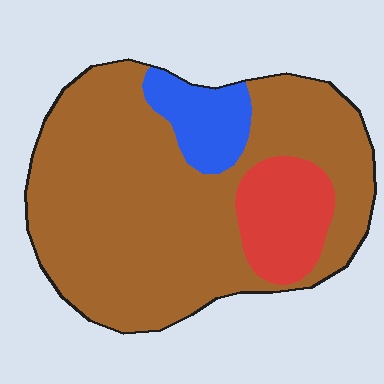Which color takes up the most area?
Brown, at roughly 75%.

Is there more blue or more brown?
Brown.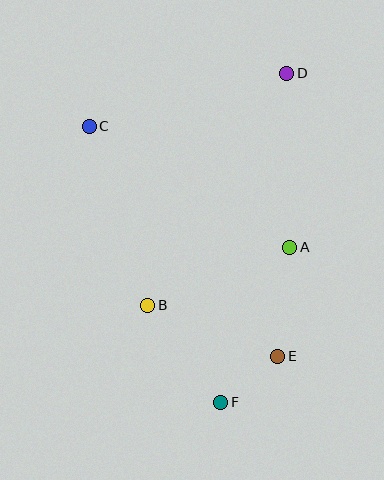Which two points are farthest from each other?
Points D and F are farthest from each other.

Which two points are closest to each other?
Points E and F are closest to each other.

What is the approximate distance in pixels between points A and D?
The distance between A and D is approximately 174 pixels.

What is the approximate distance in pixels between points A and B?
The distance between A and B is approximately 153 pixels.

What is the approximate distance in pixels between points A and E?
The distance between A and E is approximately 109 pixels.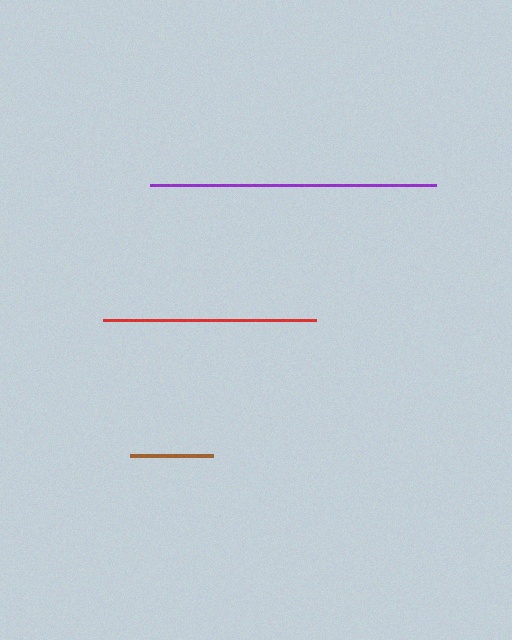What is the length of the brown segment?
The brown segment is approximately 82 pixels long.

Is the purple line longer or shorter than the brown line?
The purple line is longer than the brown line.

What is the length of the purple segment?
The purple segment is approximately 286 pixels long.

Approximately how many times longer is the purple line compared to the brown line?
The purple line is approximately 3.5 times the length of the brown line.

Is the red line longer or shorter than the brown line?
The red line is longer than the brown line.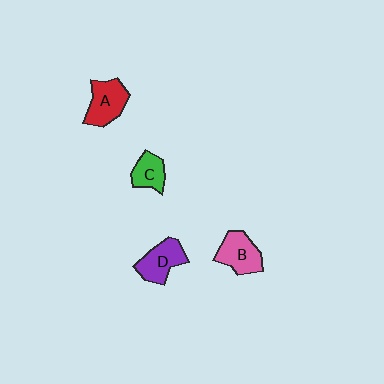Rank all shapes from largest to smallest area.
From largest to smallest: A (red), B (pink), D (purple), C (green).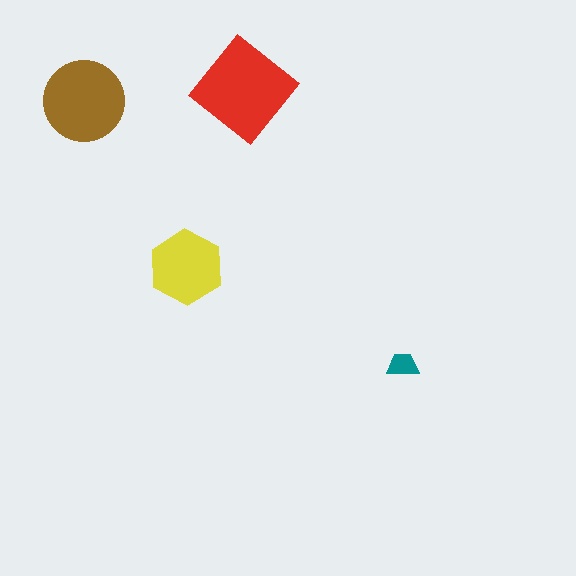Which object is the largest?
The red diamond.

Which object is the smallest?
The teal trapezoid.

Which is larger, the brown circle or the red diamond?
The red diamond.